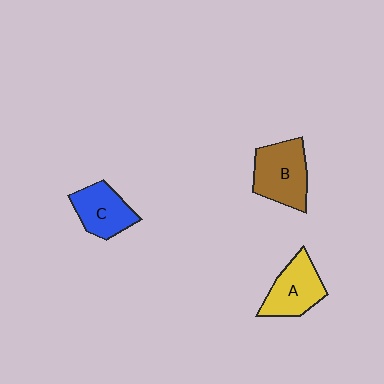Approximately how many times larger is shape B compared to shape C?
Approximately 1.2 times.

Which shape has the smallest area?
Shape C (blue).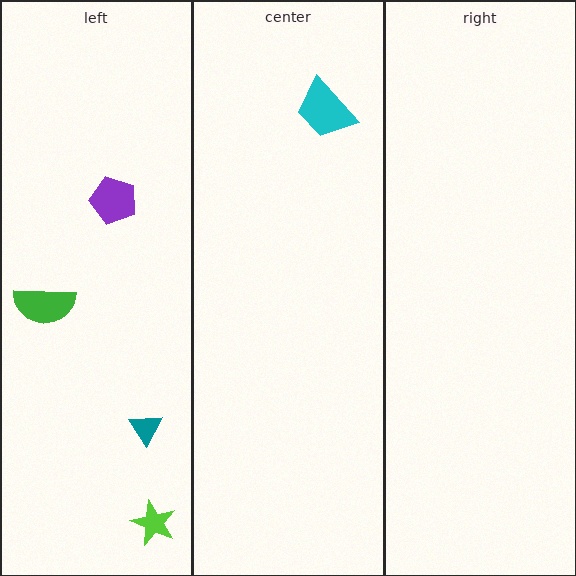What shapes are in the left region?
The teal triangle, the green semicircle, the purple pentagon, the lime star.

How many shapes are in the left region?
4.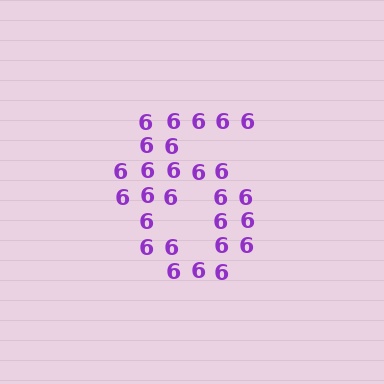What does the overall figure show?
The overall figure shows the digit 6.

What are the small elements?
The small elements are digit 6's.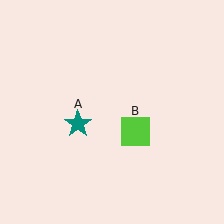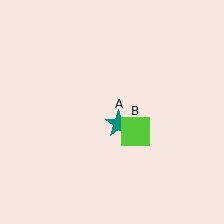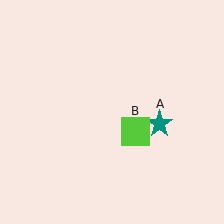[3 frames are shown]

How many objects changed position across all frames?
1 object changed position: teal star (object A).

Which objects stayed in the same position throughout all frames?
Lime square (object B) remained stationary.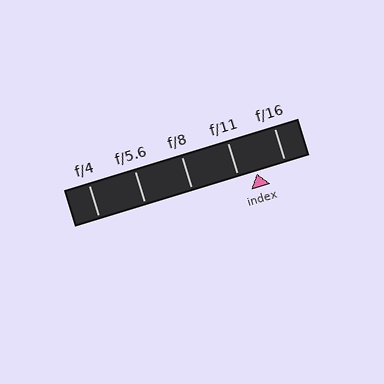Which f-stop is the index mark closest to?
The index mark is closest to f/11.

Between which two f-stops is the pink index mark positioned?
The index mark is between f/11 and f/16.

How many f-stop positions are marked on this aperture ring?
There are 5 f-stop positions marked.